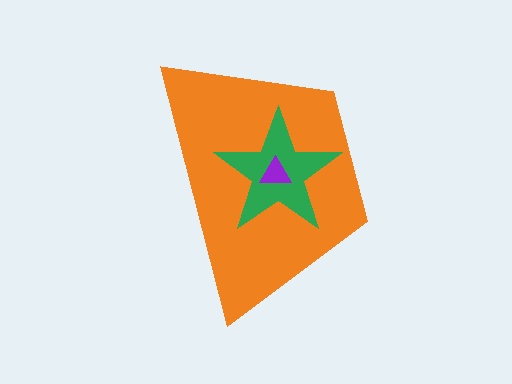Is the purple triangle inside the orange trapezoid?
Yes.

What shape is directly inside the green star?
The purple triangle.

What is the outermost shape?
The orange trapezoid.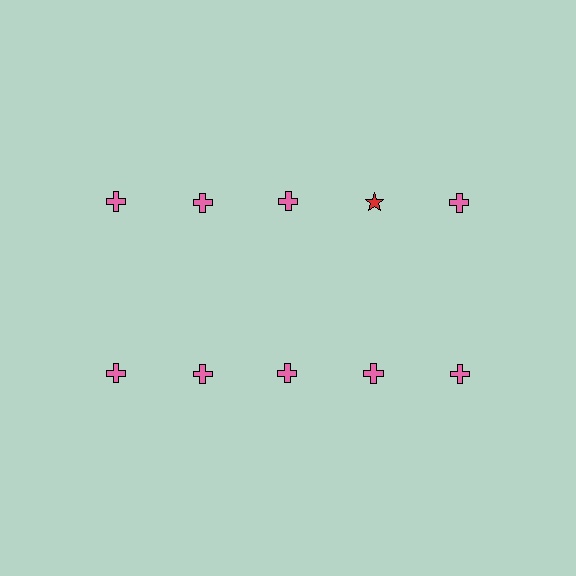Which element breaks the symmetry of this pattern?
The red star in the top row, second from right column breaks the symmetry. All other shapes are pink crosses.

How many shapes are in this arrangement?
There are 10 shapes arranged in a grid pattern.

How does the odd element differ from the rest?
It differs in both color (red instead of pink) and shape (star instead of cross).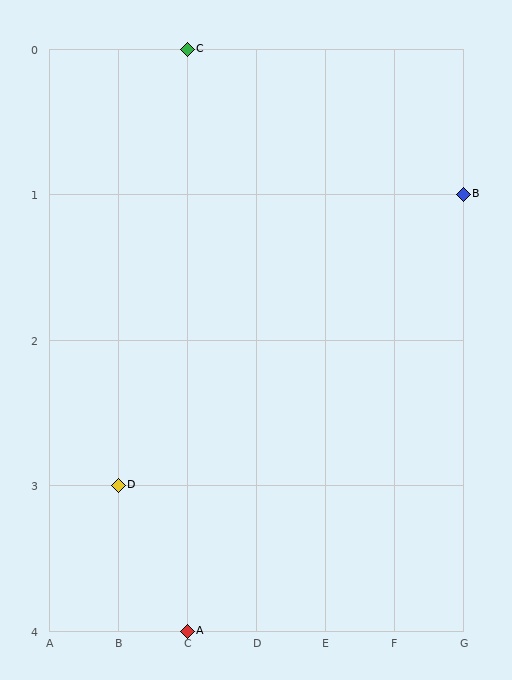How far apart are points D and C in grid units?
Points D and C are 1 column and 3 rows apart (about 3.2 grid units diagonally).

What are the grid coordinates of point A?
Point A is at grid coordinates (C, 4).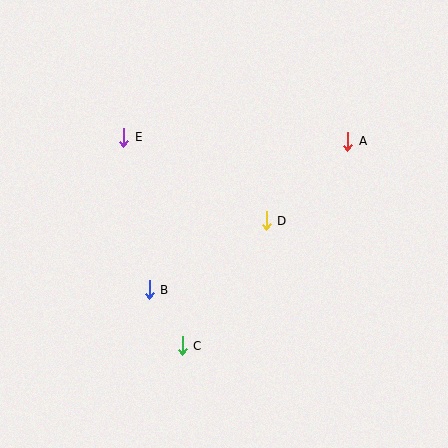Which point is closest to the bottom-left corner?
Point C is closest to the bottom-left corner.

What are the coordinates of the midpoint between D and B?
The midpoint between D and B is at (208, 255).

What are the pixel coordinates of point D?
Point D is at (266, 221).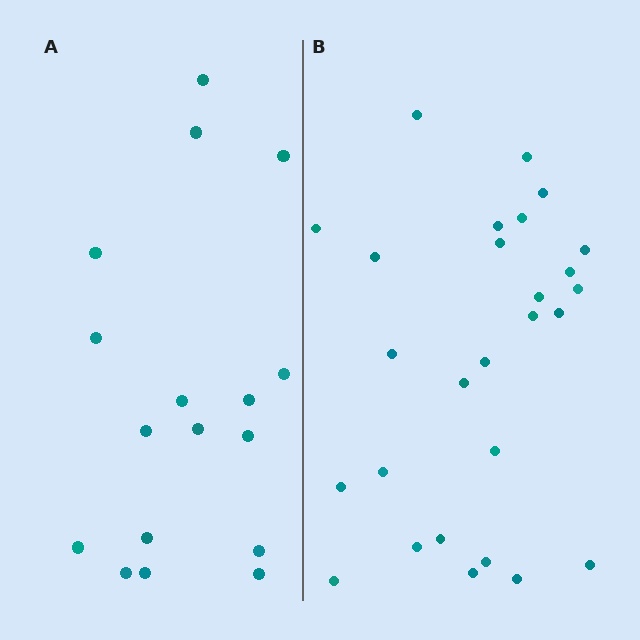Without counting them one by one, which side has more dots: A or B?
Region B (the right region) has more dots.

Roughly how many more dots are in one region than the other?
Region B has roughly 10 or so more dots than region A.